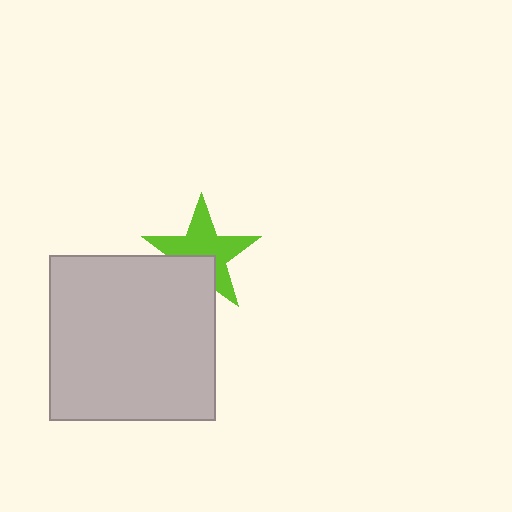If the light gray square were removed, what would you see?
You would see the complete lime star.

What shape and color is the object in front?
The object in front is a light gray square.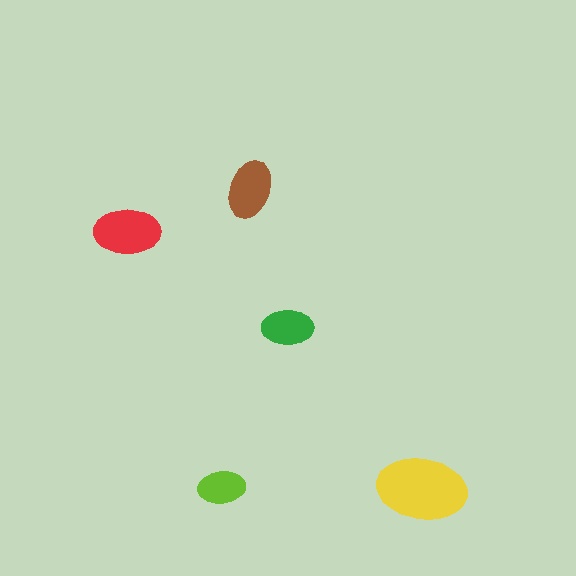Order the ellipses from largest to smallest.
the yellow one, the red one, the brown one, the green one, the lime one.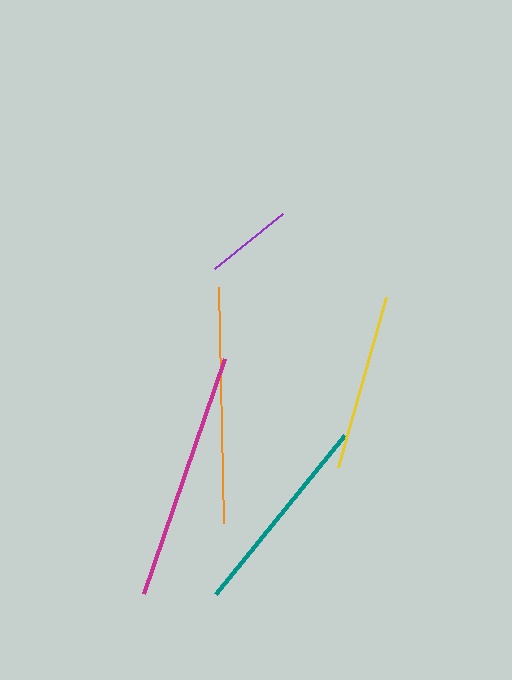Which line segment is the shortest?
The purple line is the shortest at approximately 88 pixels.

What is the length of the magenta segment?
The magenta segment is approximately 248 pixels long.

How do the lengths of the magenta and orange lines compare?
The magenta and orange lines are approximately the same length.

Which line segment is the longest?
The magenta line is the longest at approximately 248 pixels.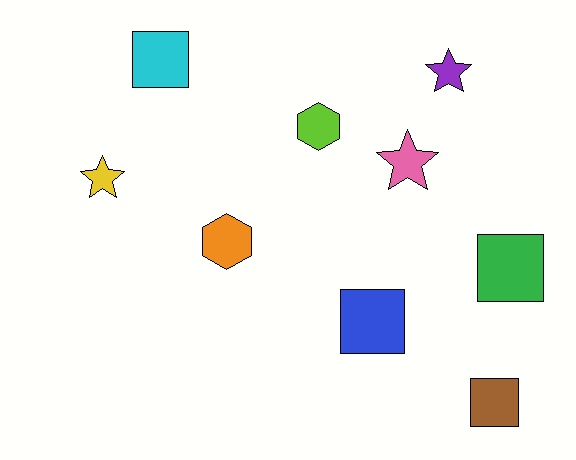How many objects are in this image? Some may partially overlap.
There are 9 objects.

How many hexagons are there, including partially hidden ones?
There are 2 hexagons.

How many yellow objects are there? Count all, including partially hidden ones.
There is 1 yellow object.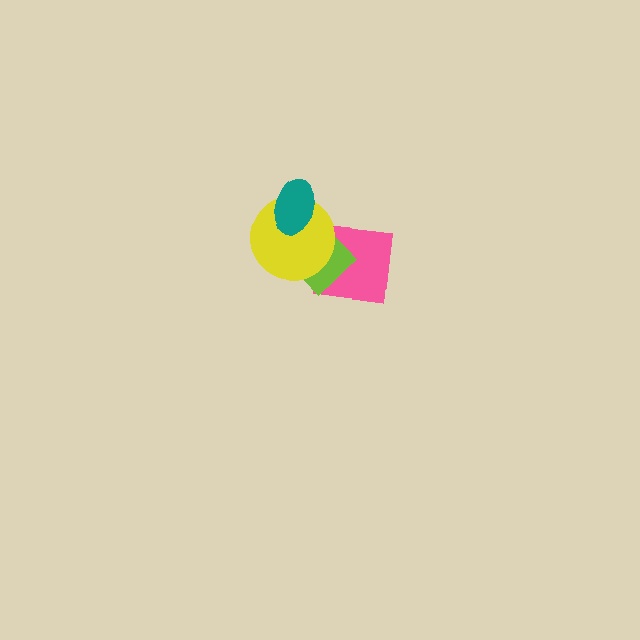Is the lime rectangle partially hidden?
Yes, it is partially covered by another shape.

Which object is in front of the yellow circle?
The teal ellipse is in front of the yellow circle.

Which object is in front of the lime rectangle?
The yellow circle is in front of the lime rectangle.